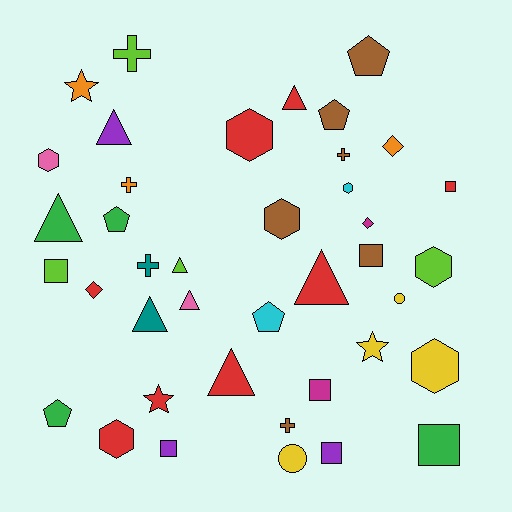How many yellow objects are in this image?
There are 4 yellow objects.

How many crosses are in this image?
There are 5 crosses.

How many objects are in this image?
There are 40 objects.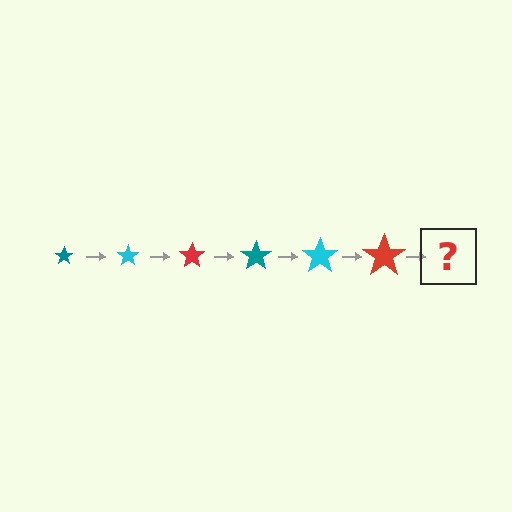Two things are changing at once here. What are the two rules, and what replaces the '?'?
The two rules are that the star grows larger each step and the color cycles through teal, cyan, and red. The '?' should be a teal star, larger than the previous one.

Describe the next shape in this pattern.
It should be a teal star, larger than the previous one.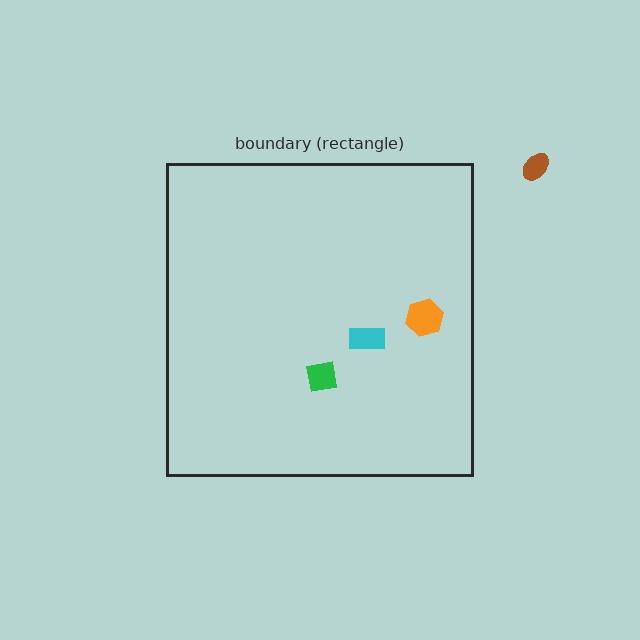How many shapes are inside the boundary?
3 inside, 1 outside.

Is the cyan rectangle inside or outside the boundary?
Inside.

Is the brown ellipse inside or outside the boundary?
Outside.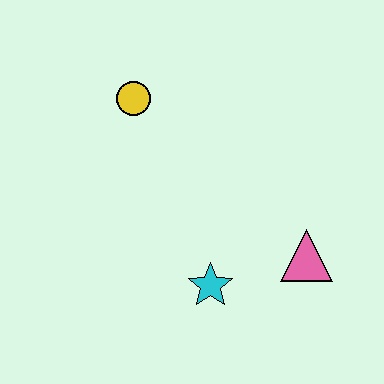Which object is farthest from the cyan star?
The yellow circle is farthest from the cyan star.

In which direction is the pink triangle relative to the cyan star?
The pink triangle is to the right of the cyan star.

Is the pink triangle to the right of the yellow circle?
Yes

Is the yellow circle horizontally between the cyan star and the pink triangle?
No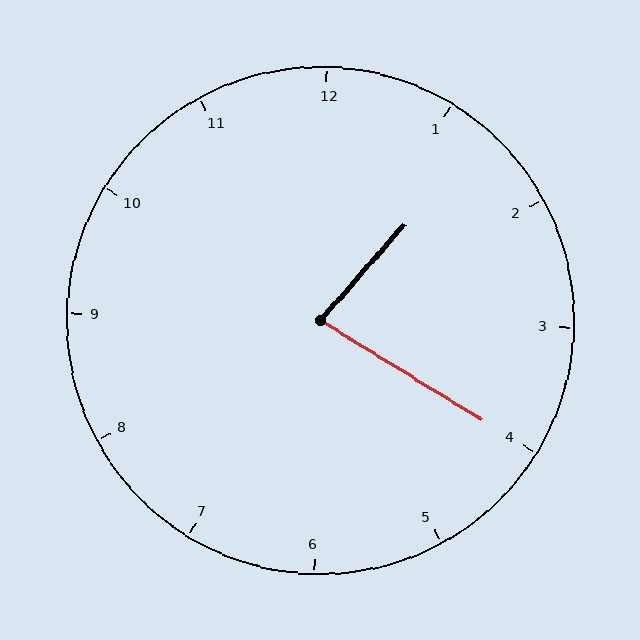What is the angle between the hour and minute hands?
Approximately 80 degrees.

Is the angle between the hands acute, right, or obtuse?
It is acute.